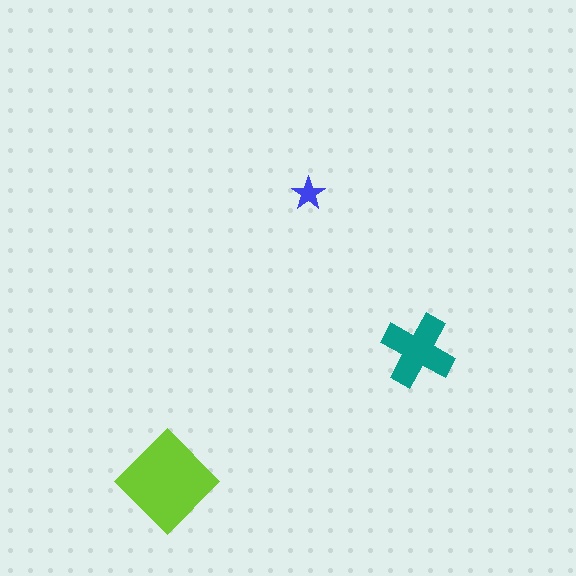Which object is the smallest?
The blue star.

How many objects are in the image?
There are 3 objects in the image.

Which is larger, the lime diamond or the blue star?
The lime diamond.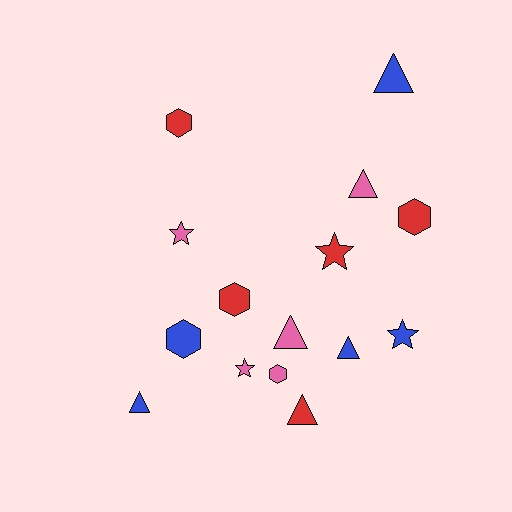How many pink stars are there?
There are 2 pink stars.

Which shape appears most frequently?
Triangle, with 6 objects.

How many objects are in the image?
There are 15 objects.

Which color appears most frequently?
Red, with 5 objects.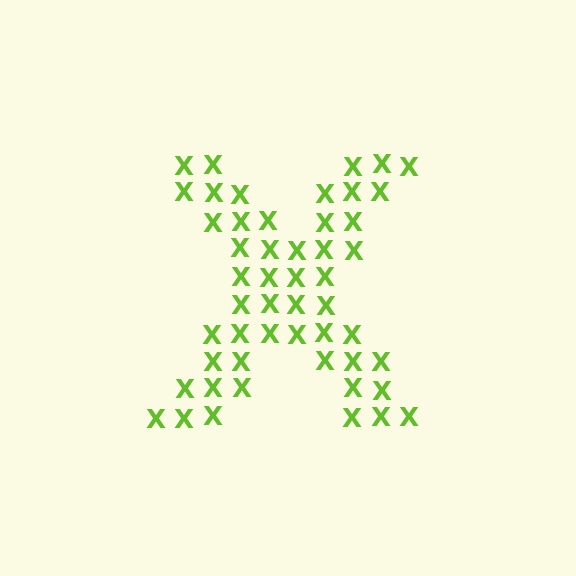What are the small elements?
The small elements are letter X's.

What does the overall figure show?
The overall figure shows the letter X.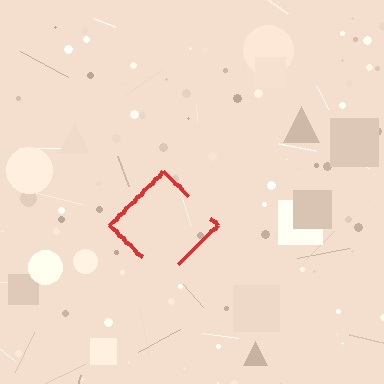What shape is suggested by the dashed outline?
The dashed outline suggests a diamond.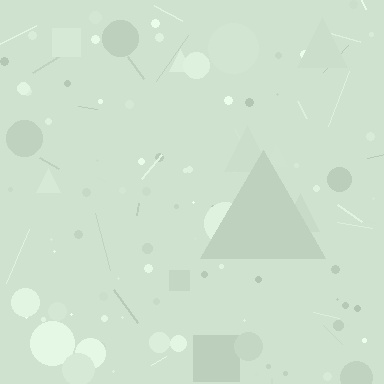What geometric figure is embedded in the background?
A triangle is embedded in the background.